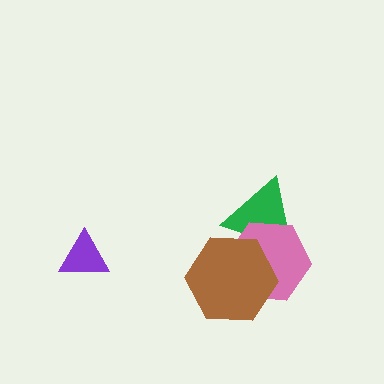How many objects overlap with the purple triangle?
0 objects overlap with the purple triangle.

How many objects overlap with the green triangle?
2 objects overlap with the green triangle.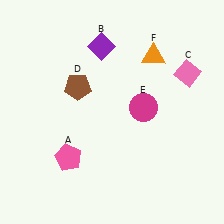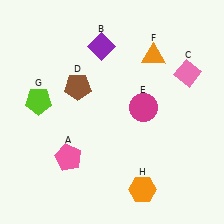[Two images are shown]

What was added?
A lime pentagon (G), an orange hexagon (H) were added in Image 2.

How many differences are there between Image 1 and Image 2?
There are 2 differences between the two images.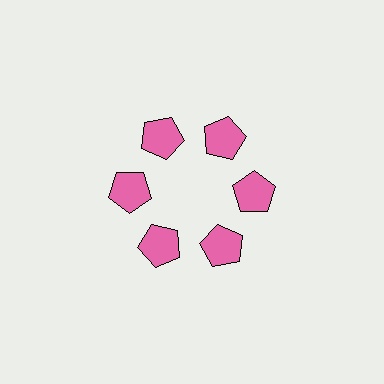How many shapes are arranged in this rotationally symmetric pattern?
There are 6 shapes, arranged in 6 groups of 1.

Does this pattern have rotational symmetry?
Yes, this pattern has 6-fold rotational symmetry. It looks the same after rotating 60 degrees around the center.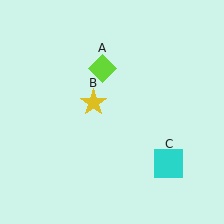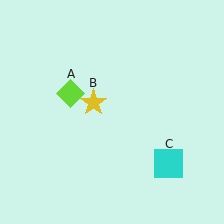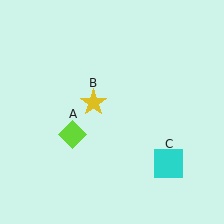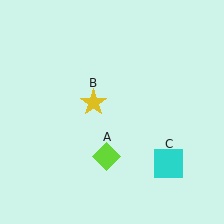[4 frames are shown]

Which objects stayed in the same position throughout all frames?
Yellow star (object B) and cyan square (object C) remained stationary.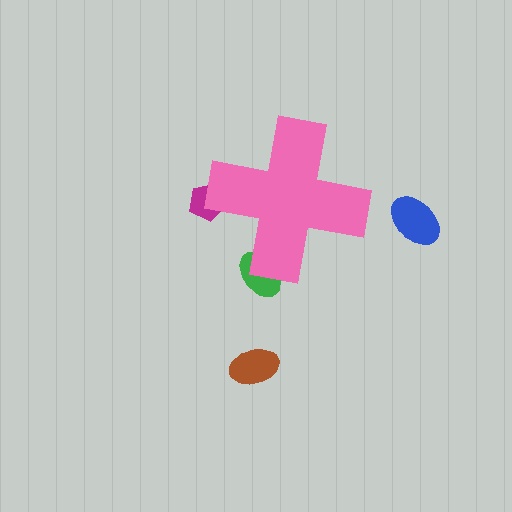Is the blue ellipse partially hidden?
No, the blue ellipse is fully visible.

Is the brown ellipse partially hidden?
No, the brown ellipse is fully visible.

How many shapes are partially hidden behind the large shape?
2 shapes are partially hidden.